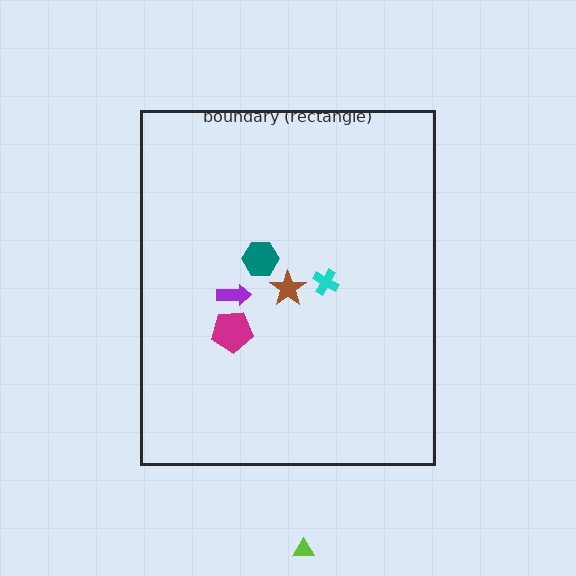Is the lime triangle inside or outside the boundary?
Outside.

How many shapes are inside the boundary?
5 inside, 1 outside.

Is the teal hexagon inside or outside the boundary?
Inside.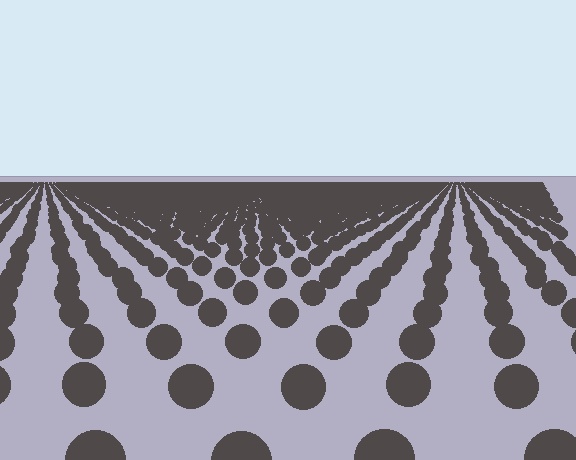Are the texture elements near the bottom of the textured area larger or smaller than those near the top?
Larger. Near the bottom, elements are closer to the viewer and appear at a bigger on-screen size.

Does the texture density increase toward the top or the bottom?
Density increases toward the top.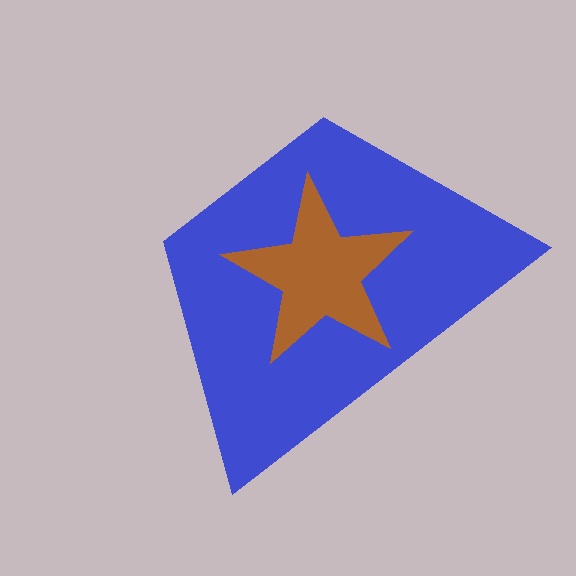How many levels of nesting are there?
2.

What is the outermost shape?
The blue trapezoid.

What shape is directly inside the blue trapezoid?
The brown star.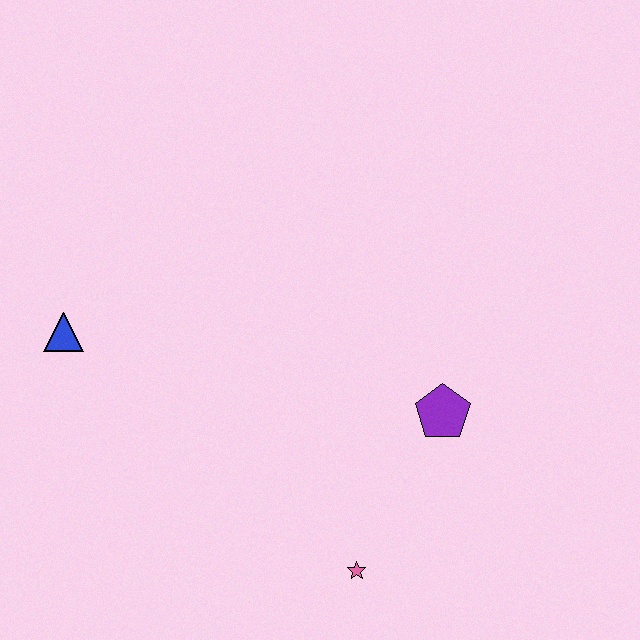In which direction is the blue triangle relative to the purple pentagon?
The blue triangle is to the left of the purple pentagon.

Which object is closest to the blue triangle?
The pink star is closest to the blue triangle.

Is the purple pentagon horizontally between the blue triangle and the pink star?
No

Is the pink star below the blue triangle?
Yes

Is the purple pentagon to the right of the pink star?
Yes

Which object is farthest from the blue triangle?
The purple pentagon is farthest from the blue triangle.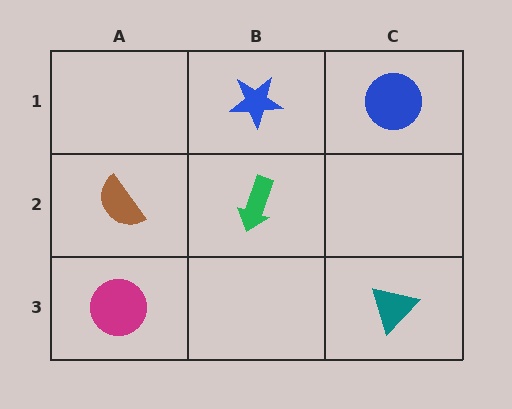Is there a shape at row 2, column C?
No, that cell is empty.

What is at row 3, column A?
A magenta circle.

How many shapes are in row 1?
2 shapes.